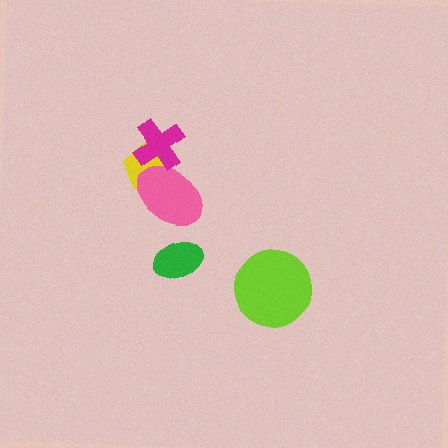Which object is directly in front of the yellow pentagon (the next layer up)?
The pink ellipse is directly in front of the yellow pentagon.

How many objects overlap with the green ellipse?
0 objects overlap with the green ellipse.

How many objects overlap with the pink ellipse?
2 objects overlap with the pink ellipse.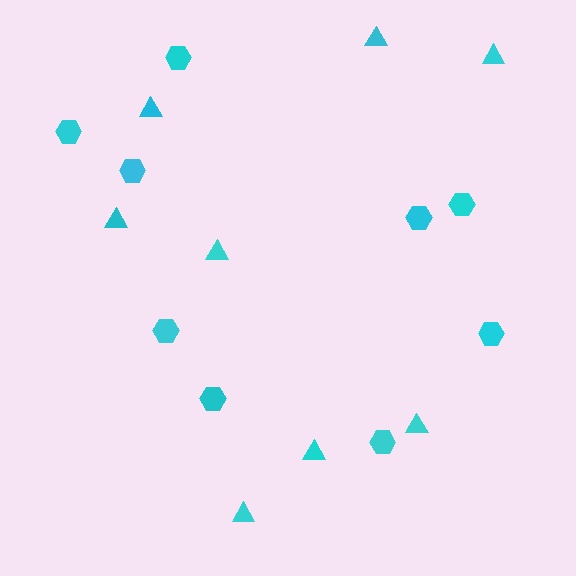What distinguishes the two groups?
There are 2 groups: one group of triangles (8) and one group of hexagons (9).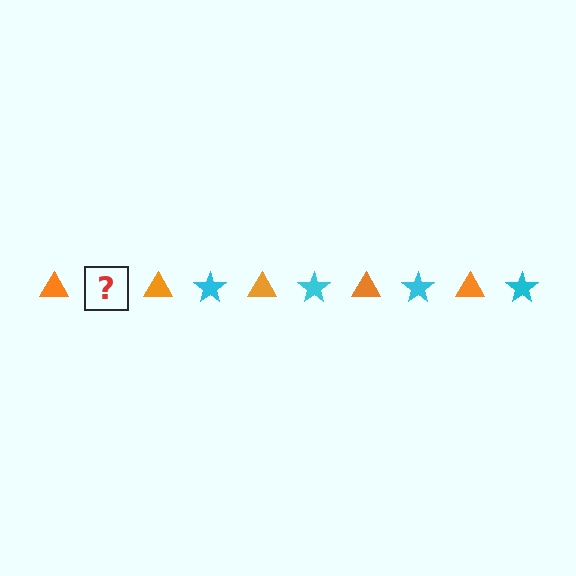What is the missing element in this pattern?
The missing element is a cyan star.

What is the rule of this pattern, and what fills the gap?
The rule is that the pattern alternates between orange triangle and cyan star. The gap should be filled with a cyan star.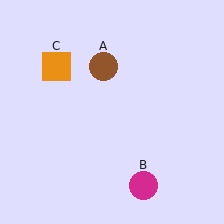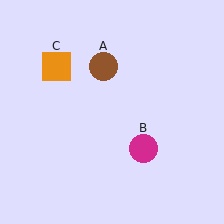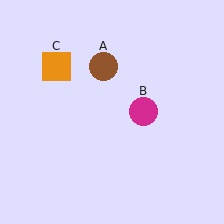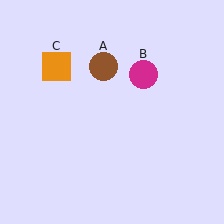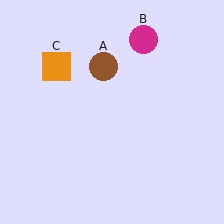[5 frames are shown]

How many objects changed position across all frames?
1 object changed position: magenta circle (object B).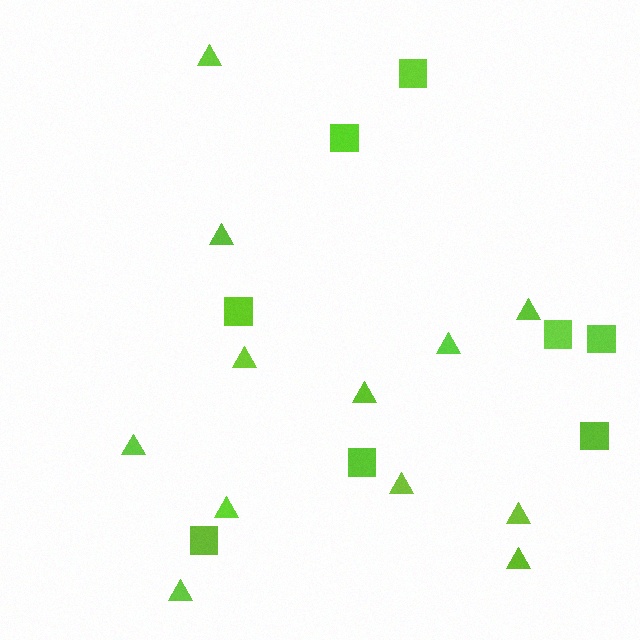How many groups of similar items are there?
There are 2 groups: one group of triangles (12) and one group of squares (8).